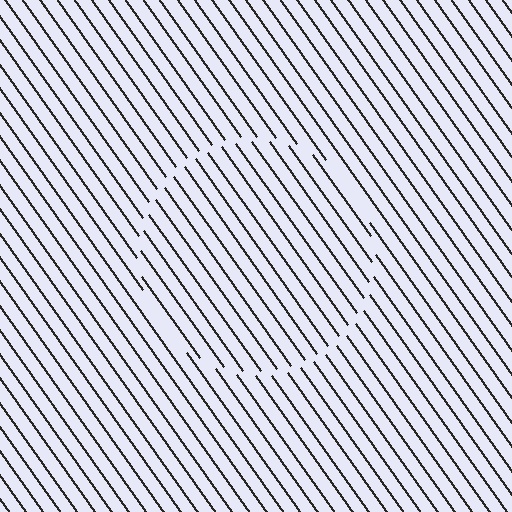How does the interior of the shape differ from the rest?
The interior of the shape contains the same grating, shifted by half a period — the contour is defined by the phase discontinuity where line-ends from the inner and outer gratings abut.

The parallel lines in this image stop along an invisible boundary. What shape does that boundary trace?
An illusory circle. The interior of the shape contains the same grating, shifted by half a period — the contour is defined by the phase discontinuity where line-ends from the inner and outer gratings abut.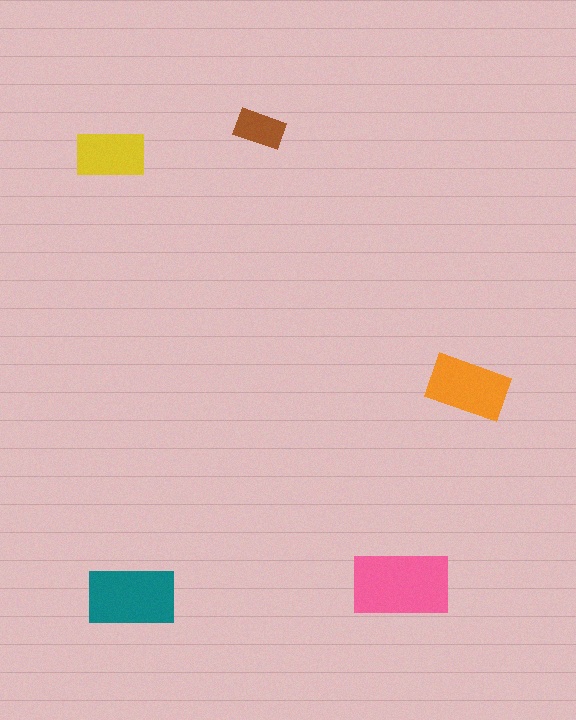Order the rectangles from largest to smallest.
the pink one, the teal one, the orange one, the yellow one, the brown one.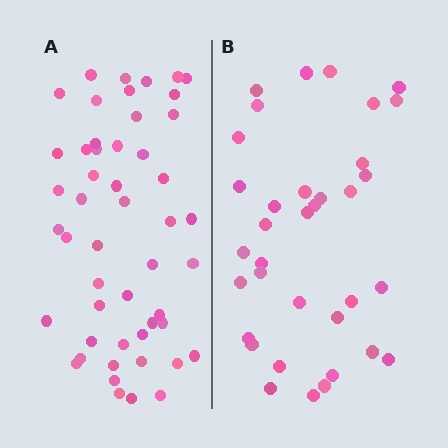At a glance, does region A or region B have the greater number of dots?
Region A (the left region) has more dots.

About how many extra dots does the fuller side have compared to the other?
Region A has approximately 15 more dots than region B.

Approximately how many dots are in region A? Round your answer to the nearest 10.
About 50 dots.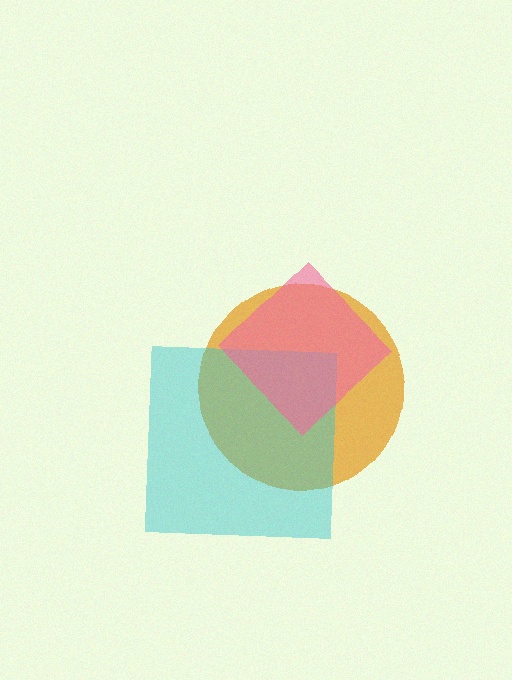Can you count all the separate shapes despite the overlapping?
Yes, there are 3 separate shapes.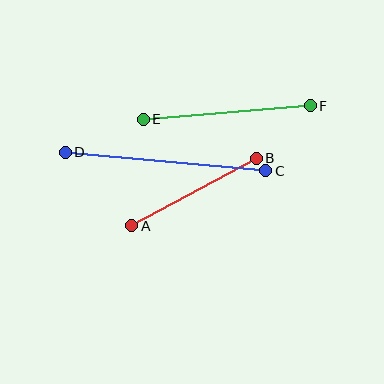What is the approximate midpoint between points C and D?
The midpoint is at approximately (165, 162) pixels.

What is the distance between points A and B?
The distance is approximately 142 pixels.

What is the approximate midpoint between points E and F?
The midpoint is at approximately (227, 112) pixels.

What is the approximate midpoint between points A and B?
The midpoint is at approximately (194, 192) pixels.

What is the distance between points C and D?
The distance is approximately 201 pixels.